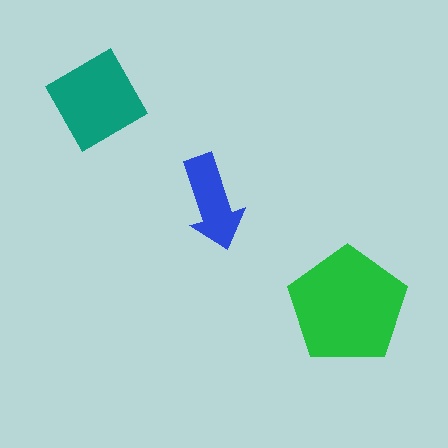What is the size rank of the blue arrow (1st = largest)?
3rd.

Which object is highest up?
The teal diamond is topmost.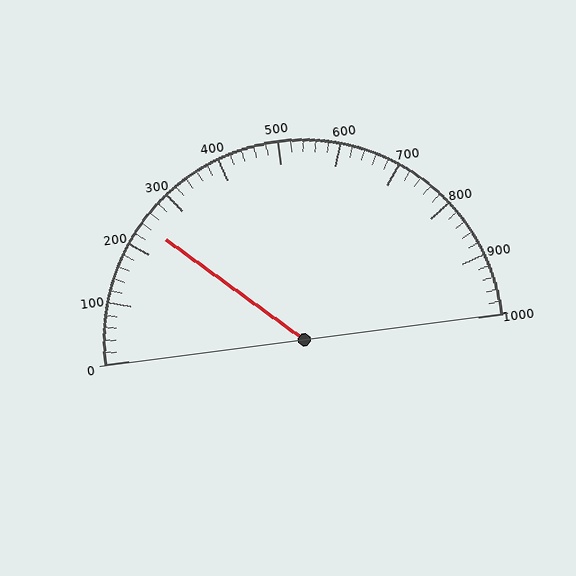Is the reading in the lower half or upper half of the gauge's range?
The reading is in the lower half of the range (0 to 1000).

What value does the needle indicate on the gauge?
The needle indicates approximately 240.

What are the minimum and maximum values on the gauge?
The gauge ranges from 0 to 1000.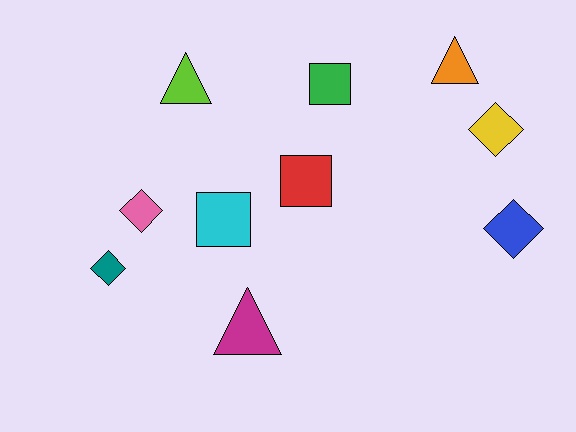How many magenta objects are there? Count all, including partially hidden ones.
There is 1 magenta object.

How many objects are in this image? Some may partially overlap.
There are 10 objects.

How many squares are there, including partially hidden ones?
There are 3 squares.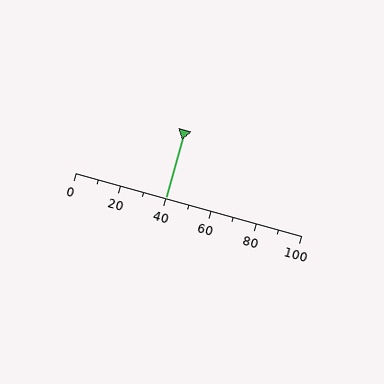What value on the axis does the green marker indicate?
The marker indicates approximately 40.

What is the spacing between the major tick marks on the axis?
The major ticks are spaced 20 apart.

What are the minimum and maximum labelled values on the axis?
The axis runs from 0 to 100.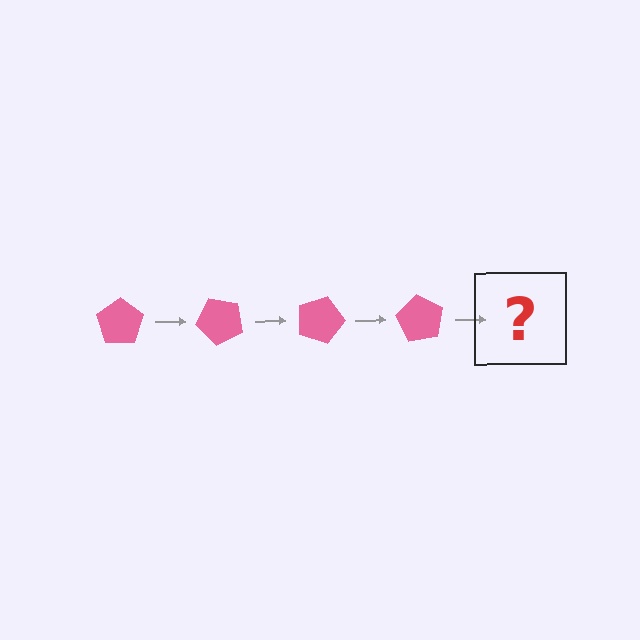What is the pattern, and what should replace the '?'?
The pattern is that the pentagon rotates 45 degrees each step. The '?' should be a pink pentagon rotated 180 degrees.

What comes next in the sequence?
The next element should be a pink pentagon rotated 180 degrees.